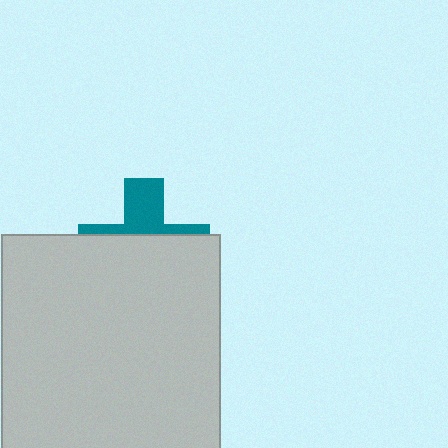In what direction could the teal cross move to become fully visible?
The teal cross could move up. That would shift it out from behind the light gray square entirely.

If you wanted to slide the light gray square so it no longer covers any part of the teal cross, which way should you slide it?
Slide it down — that is the most direct way to separate the two shapes.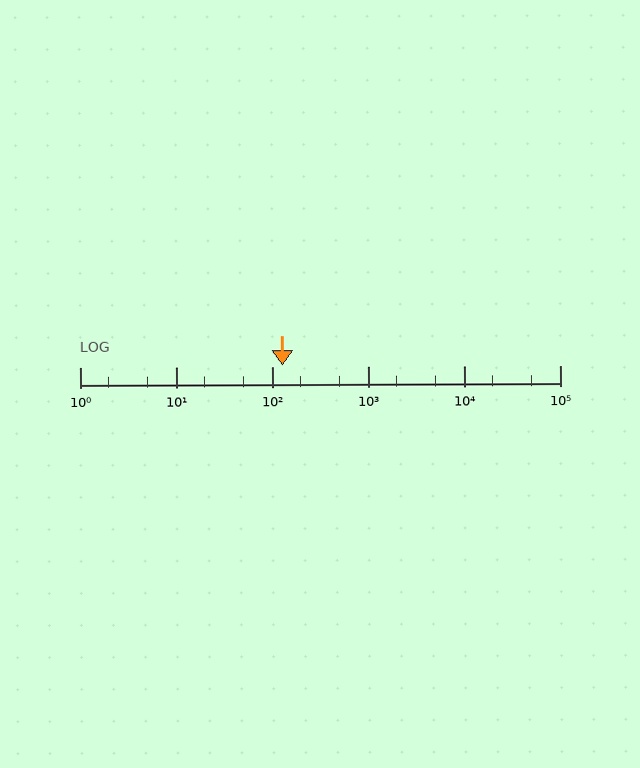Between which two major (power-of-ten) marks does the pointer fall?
The pointer is between 100 and 1000.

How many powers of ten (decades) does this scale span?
The scale spans 5 decades, from 1 to 100000.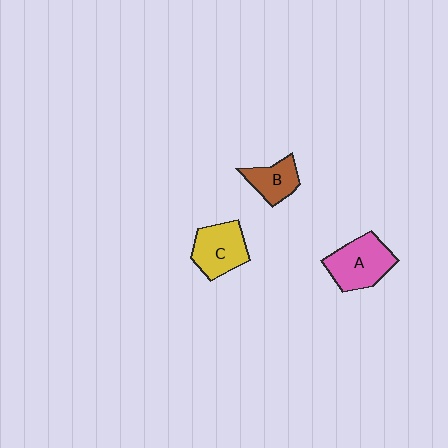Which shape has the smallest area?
Shape B (brown).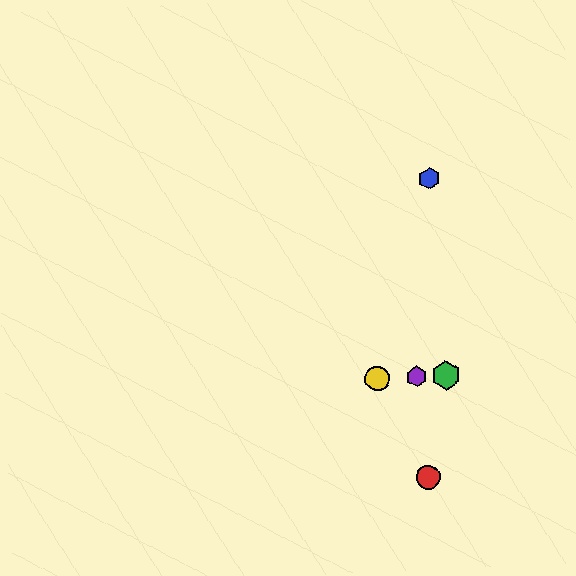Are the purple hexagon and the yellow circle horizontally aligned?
Yes, both are at y≈377.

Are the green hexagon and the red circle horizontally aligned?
No, the green hexagon is at y≈375 and the red circle is at y≈478.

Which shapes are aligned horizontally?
The green hexagon, the yellow circle, the purple hexagon are aligned horizontally.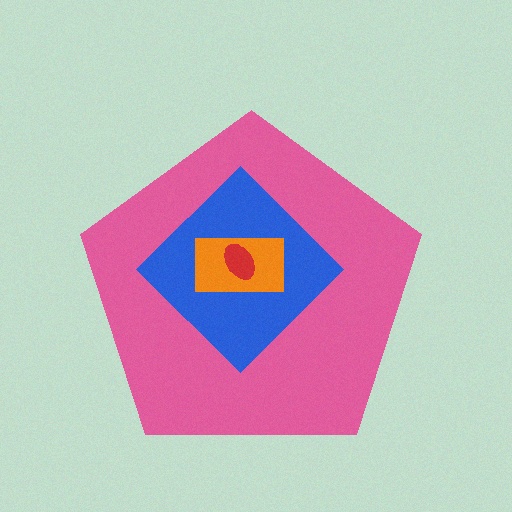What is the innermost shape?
The red ellipse.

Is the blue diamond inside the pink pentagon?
Yes.